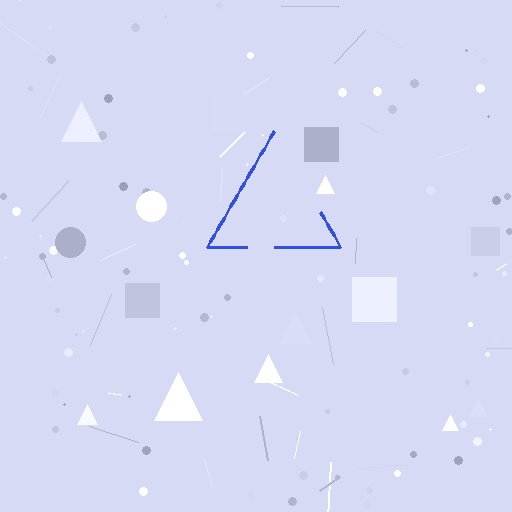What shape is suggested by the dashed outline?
The dashed outline suggests a triangle.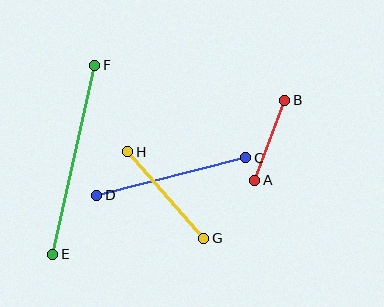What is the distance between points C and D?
The distance is approximately 154 pixels.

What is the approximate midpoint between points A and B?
The midpoint is at approximately (270, 140) pixels.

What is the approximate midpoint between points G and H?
The midpoint is at approximately (166, 195) pixels.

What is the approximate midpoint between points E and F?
The midpoint is at approximately (74, 160) pixels.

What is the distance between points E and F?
The distance is approximately 194 pixels.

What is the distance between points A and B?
The distance is approximately 85 pixels.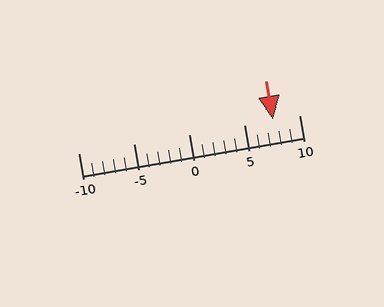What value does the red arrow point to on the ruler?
The red arrow points to approximately 8.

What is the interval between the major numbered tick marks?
The major tick marks are spaced 5 units apart.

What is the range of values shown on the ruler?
The ruler shows values from -10 to 10.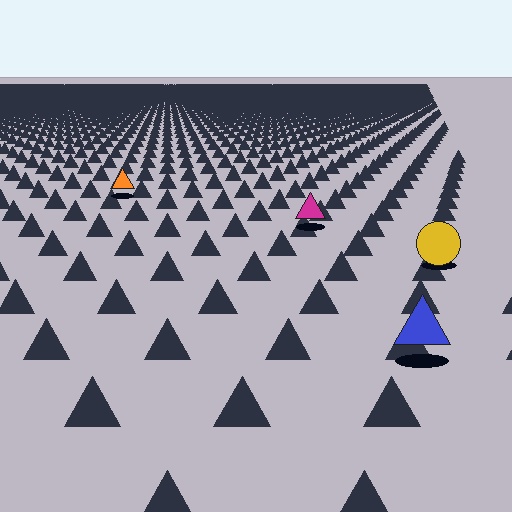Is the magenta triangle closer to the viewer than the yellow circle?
No. The yellow circle is closer — you can tell from the texture gradient: the ground texture is coarser near it.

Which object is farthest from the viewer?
The orange triangle is farthest from the viewer. It appears smaller and the ground texture around it is denser.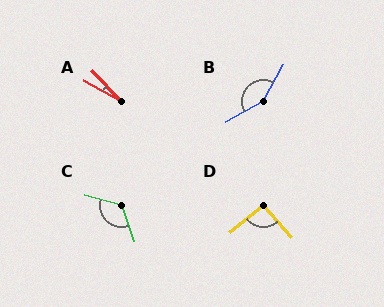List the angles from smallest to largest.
A (16°), D (92°), C (124°), B (147°).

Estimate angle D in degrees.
Approximately 92 degrees.